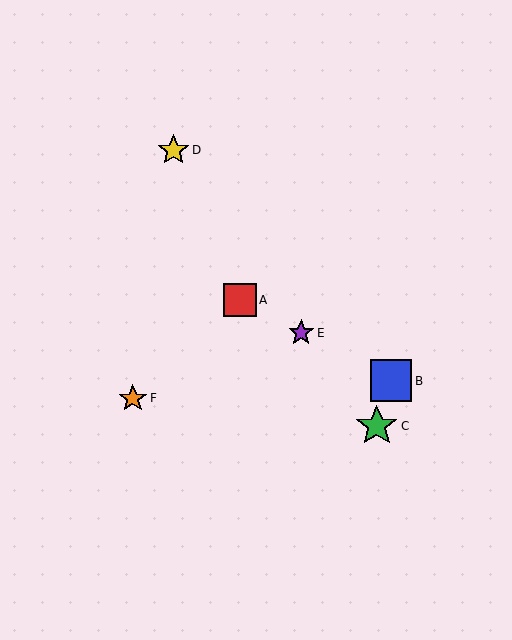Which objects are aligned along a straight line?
Objects A, B, E are aligned along a straight line.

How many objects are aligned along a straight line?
3 objects (A, B, E) are aligned along a straight line.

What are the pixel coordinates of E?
Object E is at (301, 333).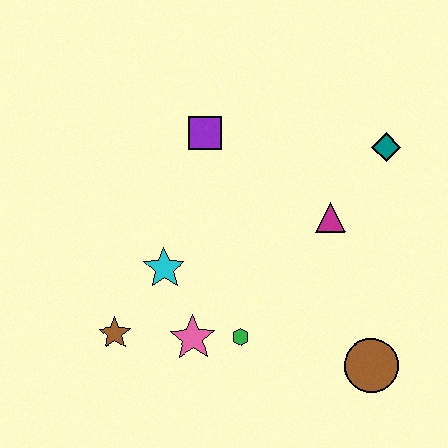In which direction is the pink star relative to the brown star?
The pink star is to the right of the brown star.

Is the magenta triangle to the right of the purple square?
Yes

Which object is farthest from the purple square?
The brown circle is farthest from the purple square.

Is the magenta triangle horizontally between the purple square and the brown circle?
Yes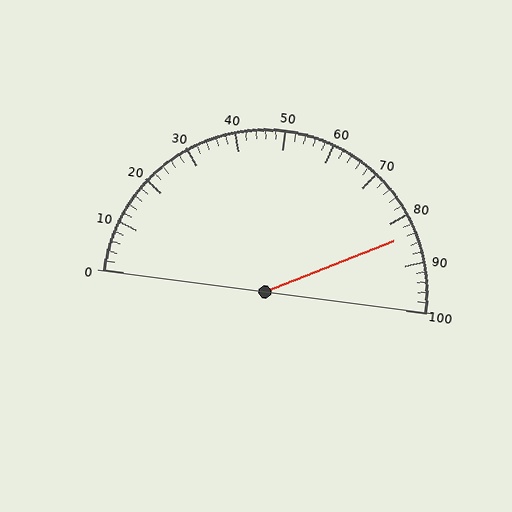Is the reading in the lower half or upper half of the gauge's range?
The reading is in the upper half of the range (0 to 100).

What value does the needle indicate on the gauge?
The needle indicates approximately 84.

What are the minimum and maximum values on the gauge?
The gauge ranges from 0 to 100.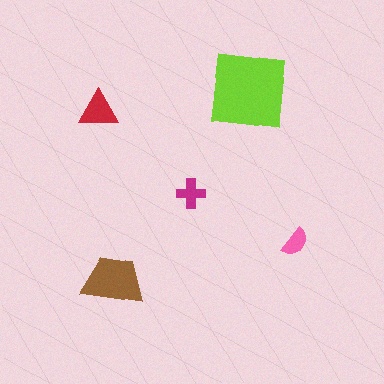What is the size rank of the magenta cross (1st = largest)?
4th.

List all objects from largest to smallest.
The lime square, the brown trapezoid, the red triangle, the magenta cross, the pink semicircle.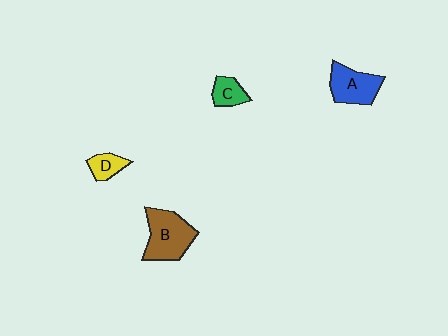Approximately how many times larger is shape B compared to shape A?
Approximately 1.3 times.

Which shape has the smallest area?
Shape D (yellow).